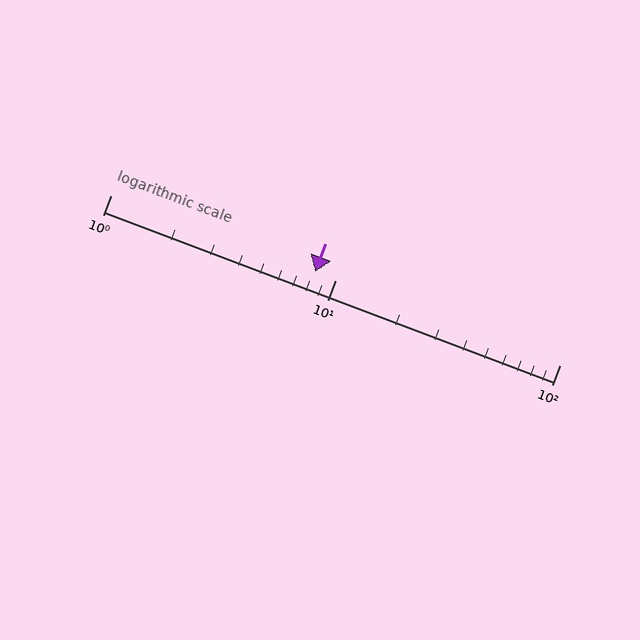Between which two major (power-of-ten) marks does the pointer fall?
The pointer is between 1 and 10.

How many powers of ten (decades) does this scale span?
The scale spans 2 decades, from 1 to 100.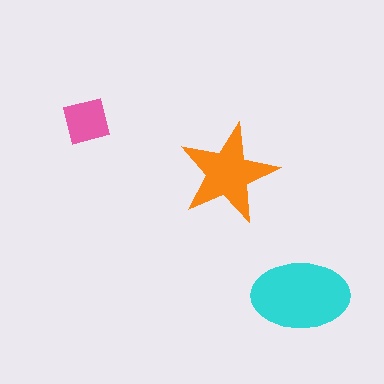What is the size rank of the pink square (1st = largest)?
3rd.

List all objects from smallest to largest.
The pink square, the orange star, the cyan ellipse.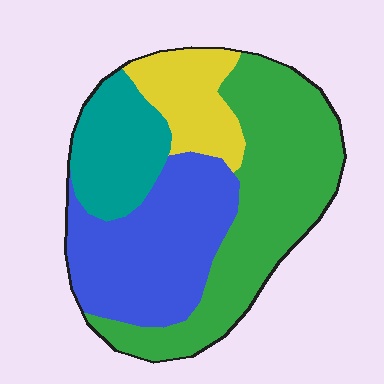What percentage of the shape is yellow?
Yellow takes up about one eighth (1/8) of the shape.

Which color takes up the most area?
Green, at roughly 40%.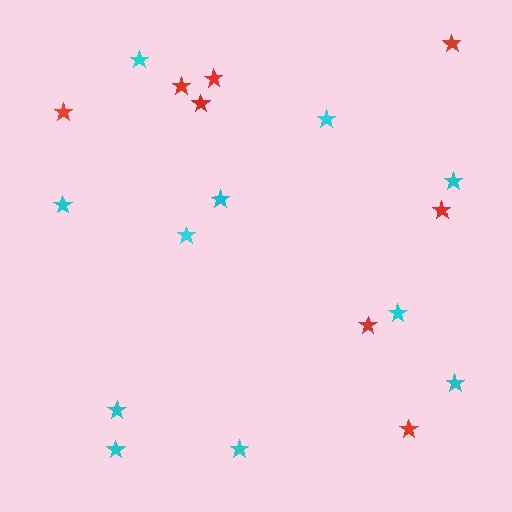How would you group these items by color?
There are 2 groups: one group of red stars (8) and one group of cyan stars (11).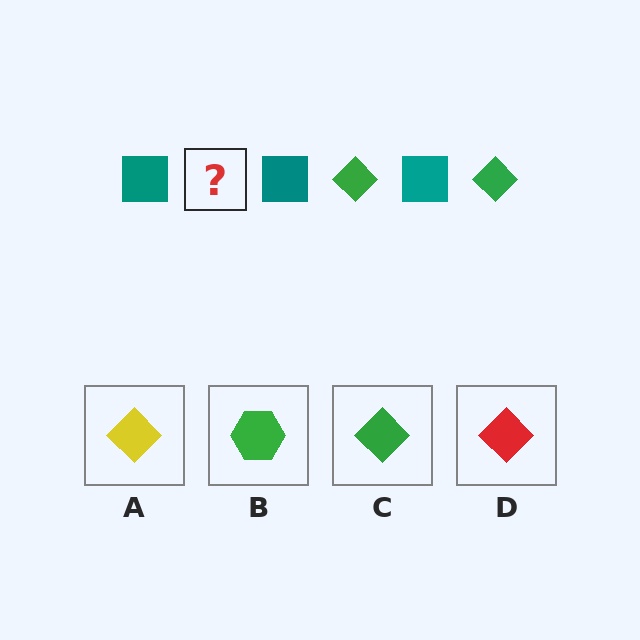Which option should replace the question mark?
Option C.